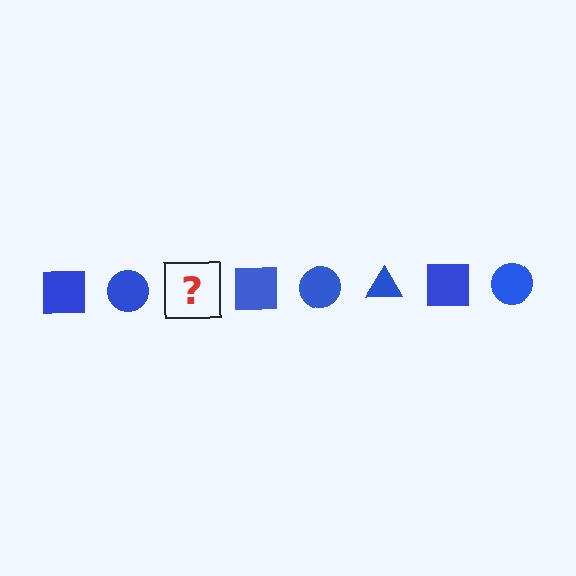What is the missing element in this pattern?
The missing element is a blue triangle.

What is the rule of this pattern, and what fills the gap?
The rule is that the pattern cycles through square, circle, triangle shapes in blue. The gap should be filled with a blue triangle.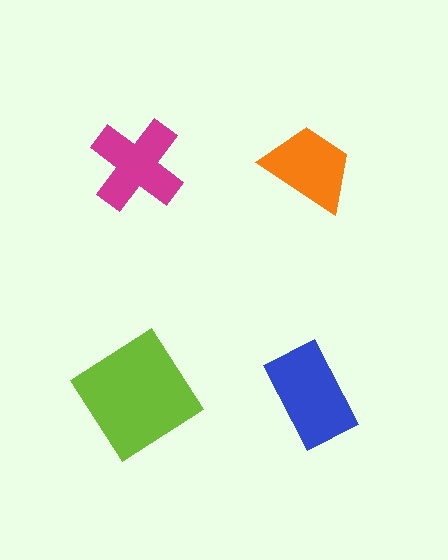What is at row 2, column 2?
A blue rectangle.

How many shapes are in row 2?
2 shapes.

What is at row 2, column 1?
A lime diamond.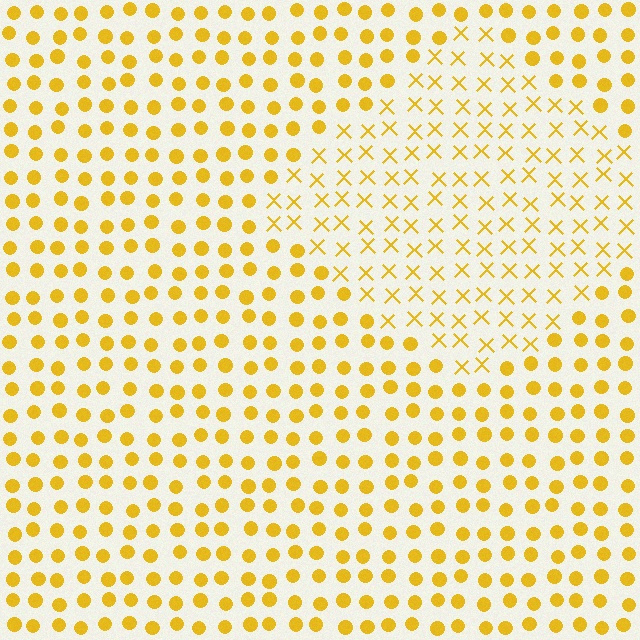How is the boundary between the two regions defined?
The boundary is defined by a change in element shape: X marks inside vs. circles outside. All elements share the same color and spacing.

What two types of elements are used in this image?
The image uses X marks inside the diamond region and circles outside it.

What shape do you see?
I see a diamond.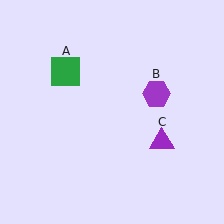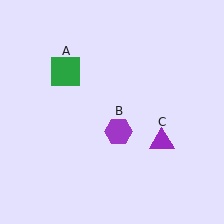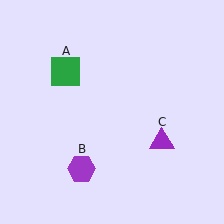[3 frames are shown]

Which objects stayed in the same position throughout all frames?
Green square (object A) and purple triangle (object C) remained stationary.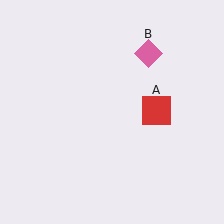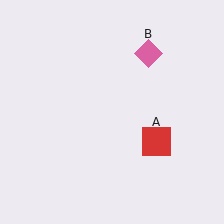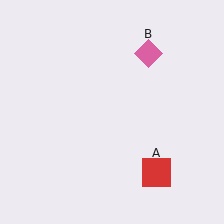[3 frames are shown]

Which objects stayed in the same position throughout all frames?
Pink diamond (object B) remained stationary.